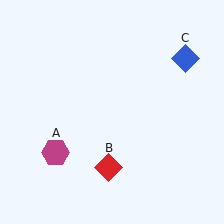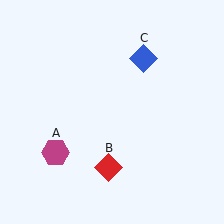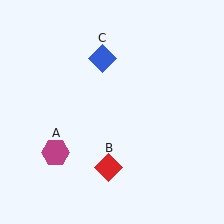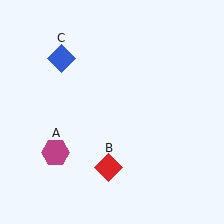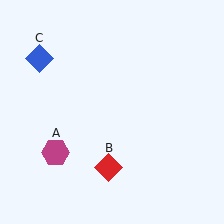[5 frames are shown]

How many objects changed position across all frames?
1 object changed position: blue diamond (object C).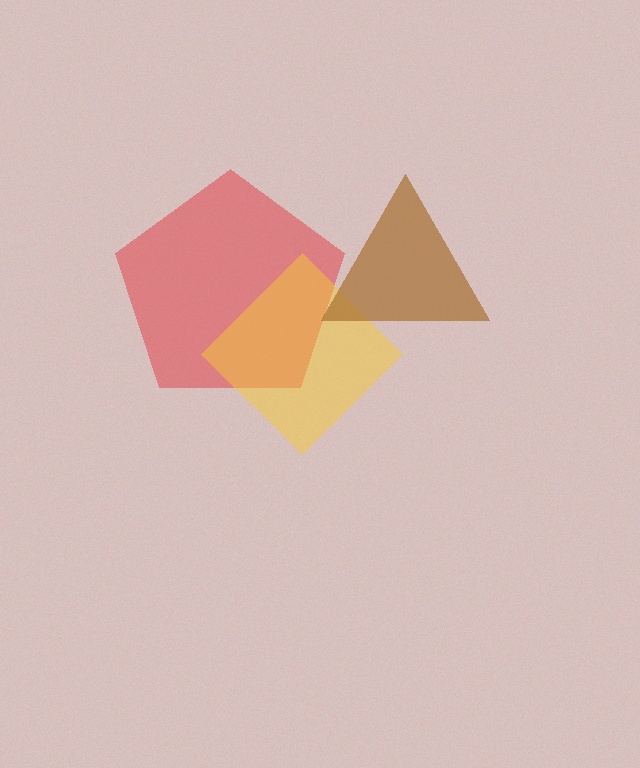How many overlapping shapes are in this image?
There are 3 overlapping shapes in the image.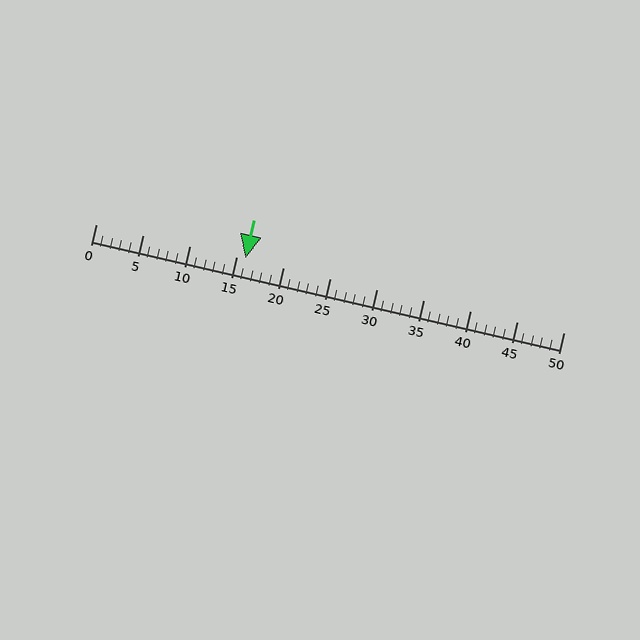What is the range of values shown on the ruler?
The ruler shows values from 0 to 50.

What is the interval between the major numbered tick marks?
The major tick marks are spaced 5 units apart.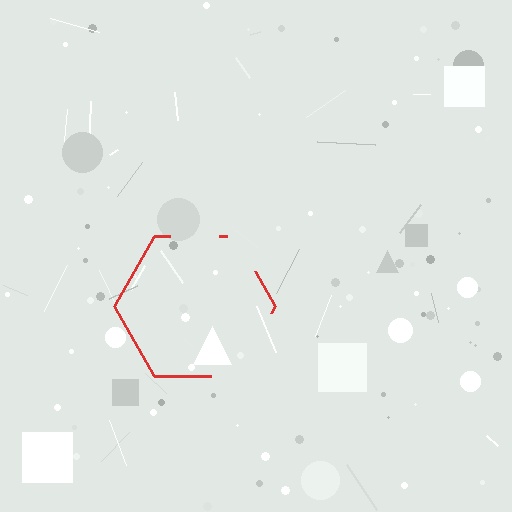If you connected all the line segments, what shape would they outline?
They would outline a hexagon.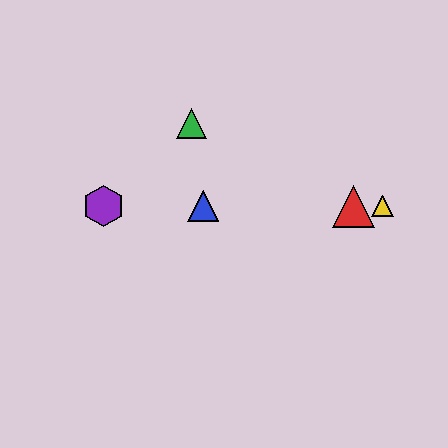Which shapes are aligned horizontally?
The red triangle, the blue triangle, the yellow triangle, the purple hexagon are aligned horizontally.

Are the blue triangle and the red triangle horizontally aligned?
Yes, both are at y≈206.